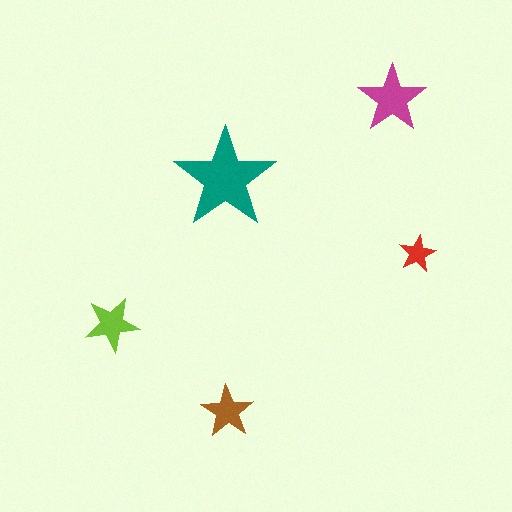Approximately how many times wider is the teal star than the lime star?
About 2 times wider.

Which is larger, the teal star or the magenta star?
The teal one.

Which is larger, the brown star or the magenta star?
The magenta one.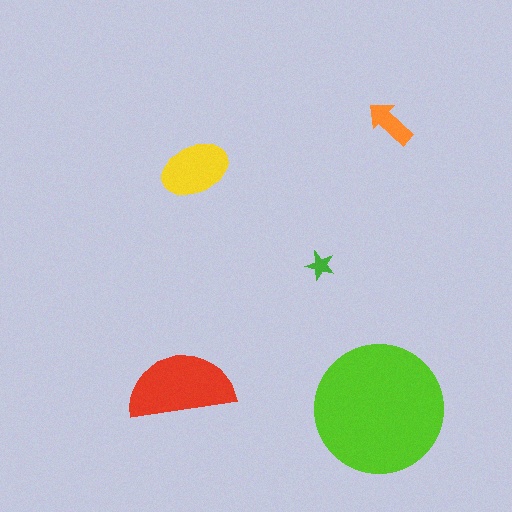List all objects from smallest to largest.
The green star, the orange arrow, the yellow ellipse, the red semicircle, the lime circle.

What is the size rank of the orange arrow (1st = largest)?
4th.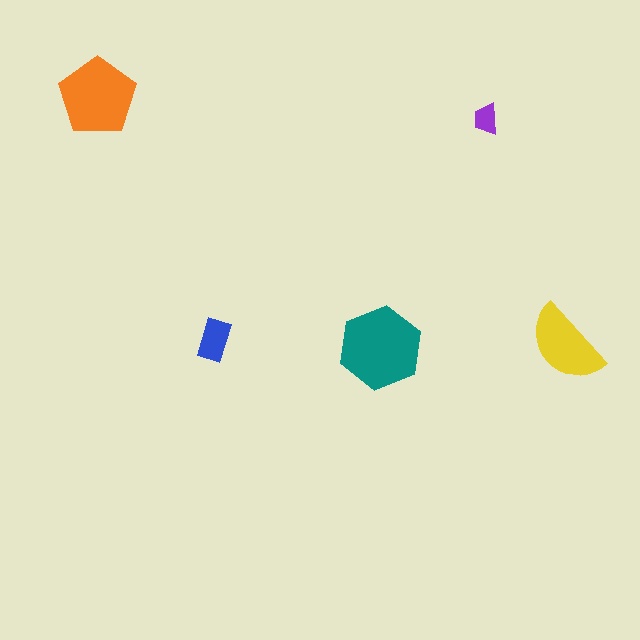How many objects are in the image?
There are 5 objects in the image.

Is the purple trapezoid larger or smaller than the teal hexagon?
Smaller.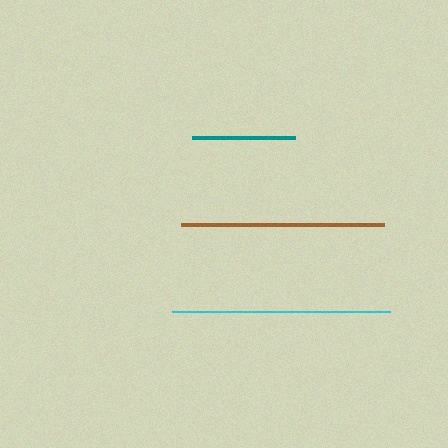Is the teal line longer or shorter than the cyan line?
The cyan line is longer than the teal line.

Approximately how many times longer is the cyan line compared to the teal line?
The cyan line is approximately 2.1 times the length of the teal line.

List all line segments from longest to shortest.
From longest to shortest: cyan, brown, teal.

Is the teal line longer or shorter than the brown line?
The brown line is longer than the teal line.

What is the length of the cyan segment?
The cyan segment is approximately 218 pixels long.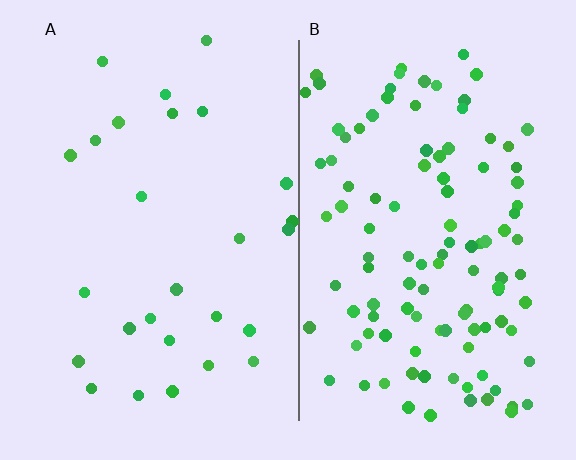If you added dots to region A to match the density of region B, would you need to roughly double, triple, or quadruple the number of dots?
Approximately quadruple.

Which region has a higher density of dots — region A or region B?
B (the right).